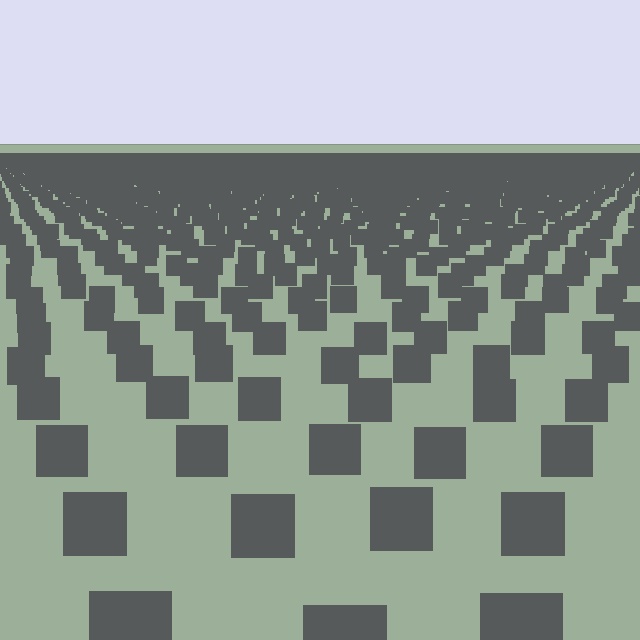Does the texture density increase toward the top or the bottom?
Density increases toward the top.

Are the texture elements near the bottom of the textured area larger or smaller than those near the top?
Larger. Near the bottom, elements are closer to the viewer and appear at a bigger on-screen size.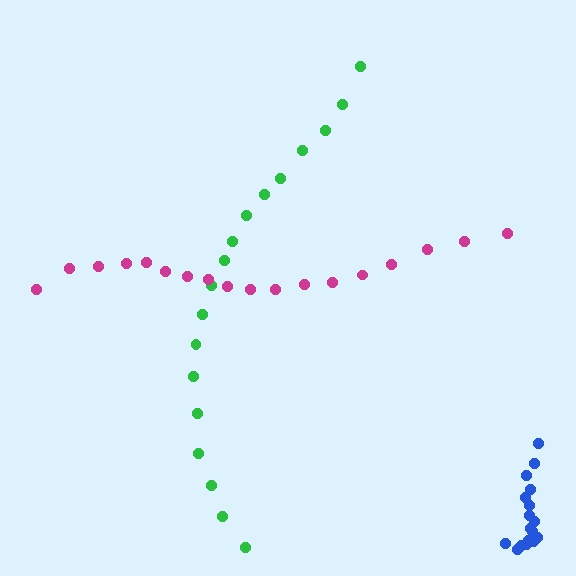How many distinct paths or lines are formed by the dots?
There are 3 distinct paths.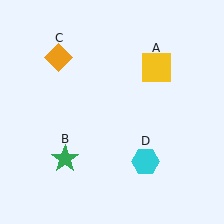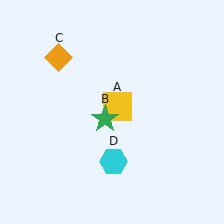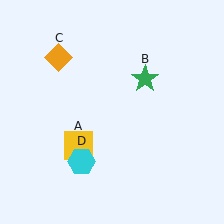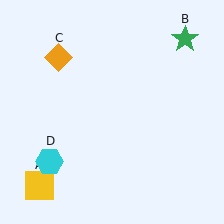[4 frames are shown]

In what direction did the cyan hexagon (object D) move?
The cyan hexagon (object D) moved left.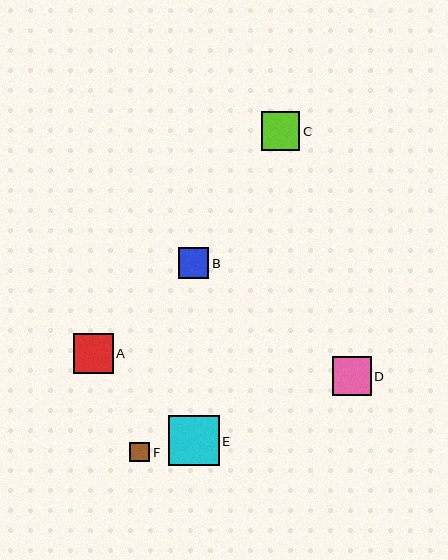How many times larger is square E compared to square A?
Square E is approximately 1.3 times the size of square A.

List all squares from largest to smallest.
From largest to smallest: E, A, D, C, B, F.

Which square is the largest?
Square E is the largest with a size of approximately 51 pixels.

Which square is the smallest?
Square F is the smallest with a size of approximately 20 pixels.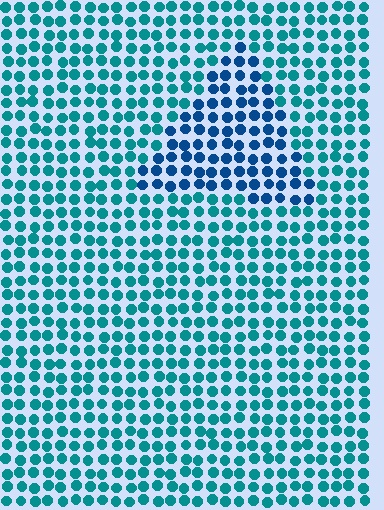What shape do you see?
I see a triangle.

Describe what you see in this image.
The image is filled with small teal elements in a uniform arrangement. A triangle-shaped region is visible where the elements are tinted to a slightly different hue, forming a subtle color boundary.